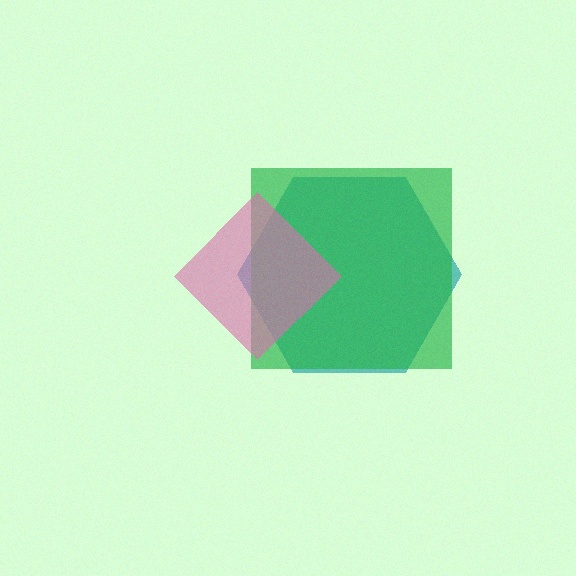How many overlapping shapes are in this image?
There are 3 overlapping shapes in the image.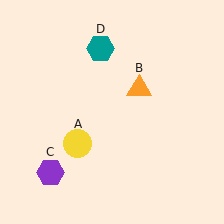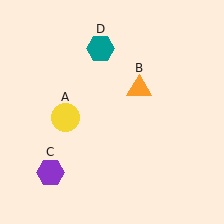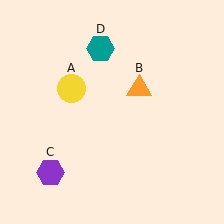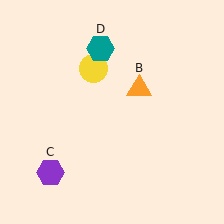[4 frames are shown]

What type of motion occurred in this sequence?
The yellow circle (object A) rotated clockwise around the center of the scene.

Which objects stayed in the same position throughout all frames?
Orange triangle (object B) and purple hexagon (object C) and teal hexagon (object D) remained stationary.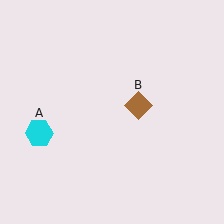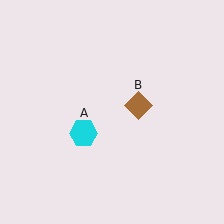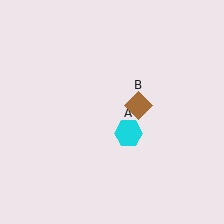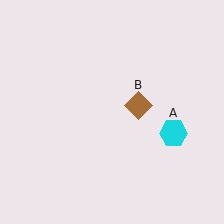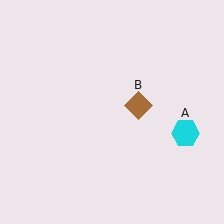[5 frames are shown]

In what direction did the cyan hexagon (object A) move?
The cyan hexagon (object A) moved right.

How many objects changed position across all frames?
1 object changed position: cyan hexagon (object A).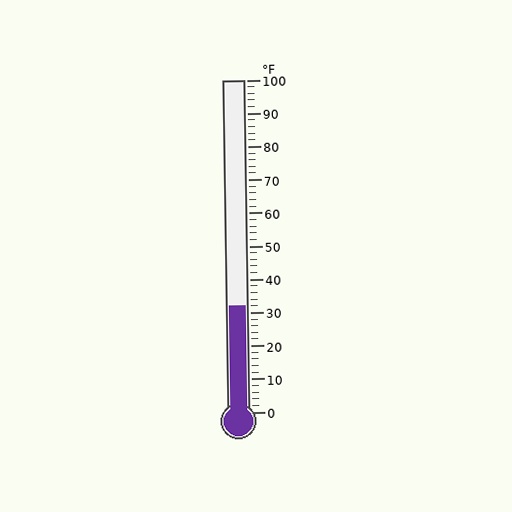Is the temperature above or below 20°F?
The temperature is above 20°F.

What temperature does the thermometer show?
The thermometer shows approximately 32°F.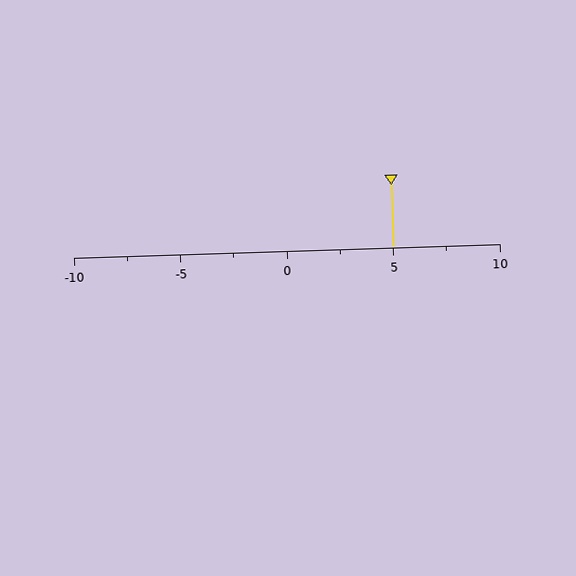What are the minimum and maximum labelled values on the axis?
The axis runs from -10 to 10.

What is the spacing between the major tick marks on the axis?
The major ticks are spaced 5 apart.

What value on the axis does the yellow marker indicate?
The marker indicates approximately 5.